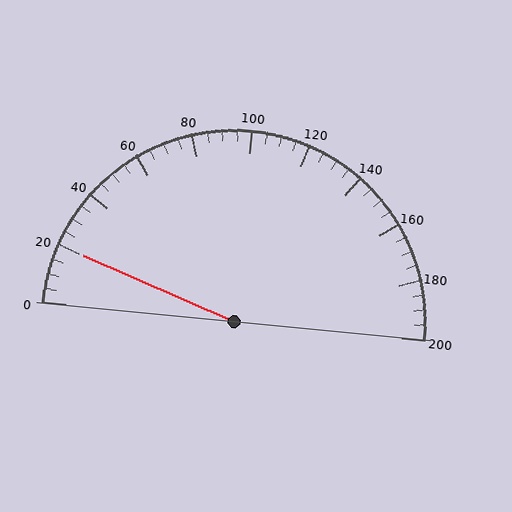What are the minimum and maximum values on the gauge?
The gauge ranges from 0 to 200.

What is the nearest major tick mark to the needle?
The nearest major tick mark is 20.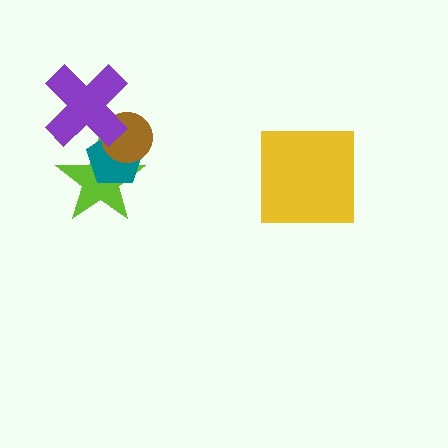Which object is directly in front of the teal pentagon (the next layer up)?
The brown circle is directly in front of the teal pentagon.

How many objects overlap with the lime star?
3 objects overlap with the lime star.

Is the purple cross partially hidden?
No, no other shape covers it.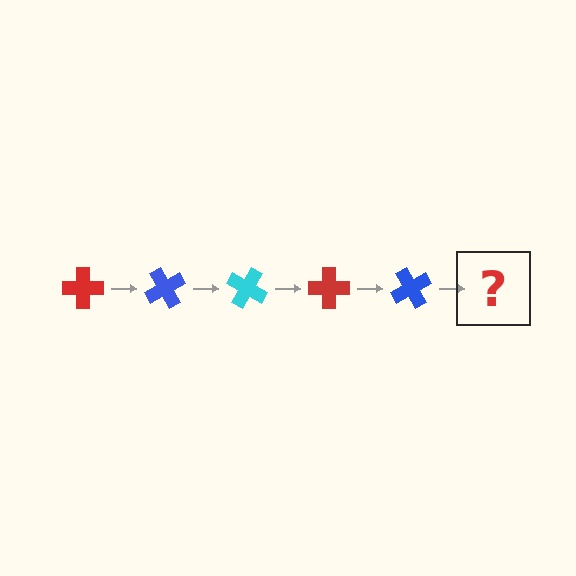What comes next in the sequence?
The next element should be a cyan cross, rotated 300 degrees from the start.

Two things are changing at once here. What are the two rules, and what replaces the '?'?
The two rules are that it rotates 60 degrees each step and the color cycles through red, blue, and cyan. The '?' should be a cyan cross, rotated 300 degrees from the start.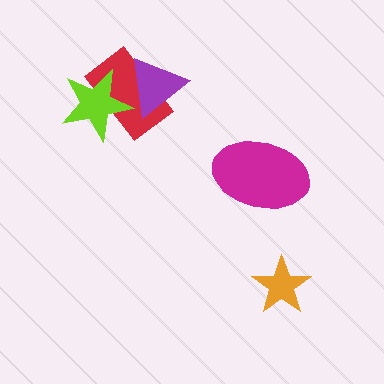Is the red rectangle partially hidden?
Yes, it is partially covered by another shape.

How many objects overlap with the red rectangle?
2 objects overlap with the red rectangle.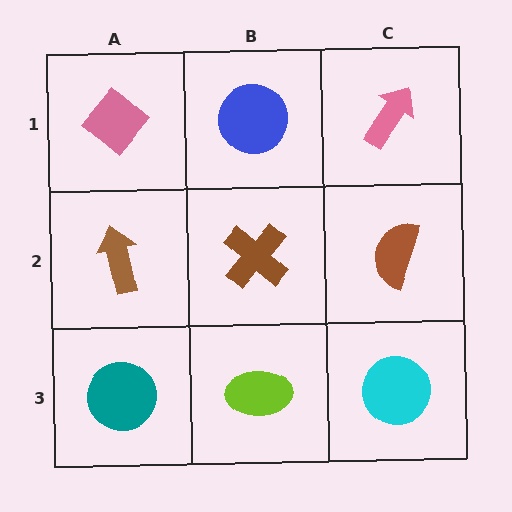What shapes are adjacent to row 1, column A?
A brown arrow (row 2, column A), a blue circle (row 1, column B).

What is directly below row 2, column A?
A teal circle.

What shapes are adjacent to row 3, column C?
A brown semicircle (row 2, column C), a lime ellipse (row 3, column B).